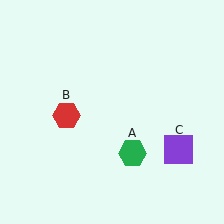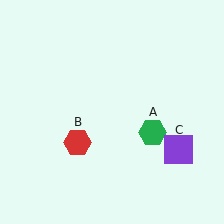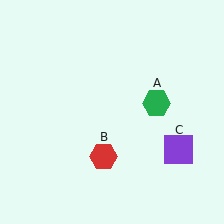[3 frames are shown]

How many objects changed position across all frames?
2 objects changed position: green hexagon (object A), red hexagon (object B).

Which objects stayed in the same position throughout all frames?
Purple square (object C) remained stationary.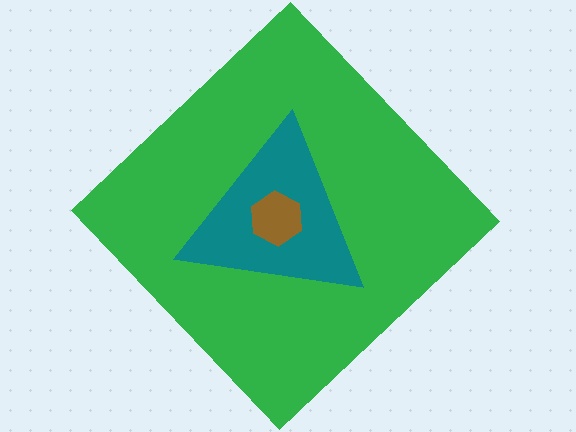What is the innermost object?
The brown hexagon.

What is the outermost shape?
The green diamond.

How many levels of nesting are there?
3.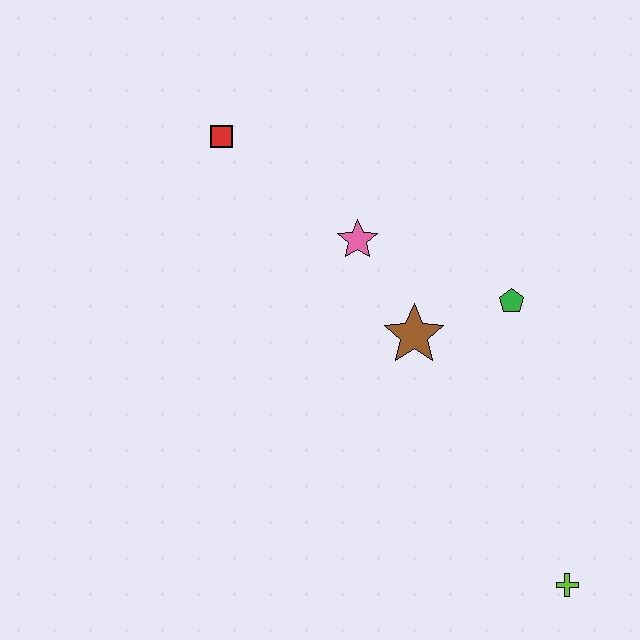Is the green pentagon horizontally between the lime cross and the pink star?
Yes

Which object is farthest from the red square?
The lime cross is farthest from the red square.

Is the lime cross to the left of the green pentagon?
No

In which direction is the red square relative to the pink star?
The red square is to the left of the pink star.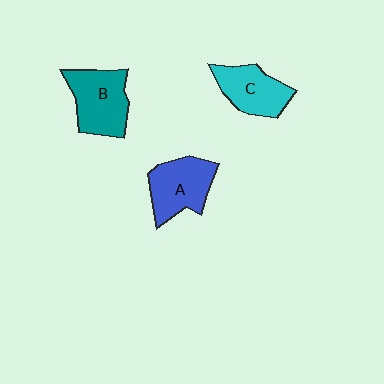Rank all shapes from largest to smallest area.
From largest to smallest: B (teal), A (blue), C (cyan).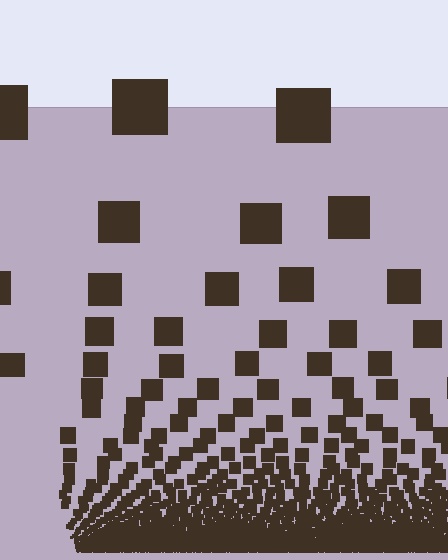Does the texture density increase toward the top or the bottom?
Density increases toward the bottom.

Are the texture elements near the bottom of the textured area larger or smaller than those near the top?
Smaller. The gradient is inverted — elements near the bottom are smaller and denser.